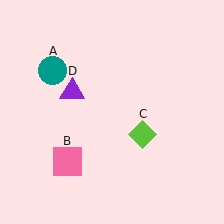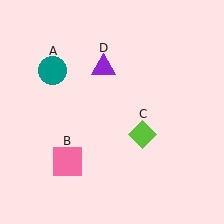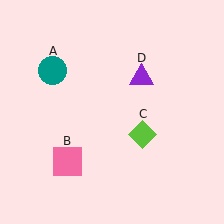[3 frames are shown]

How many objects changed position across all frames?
1 object changed position: purple triangle (object D).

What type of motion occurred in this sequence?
The purple triangle (object D) rotated clockwise around the center of the scene.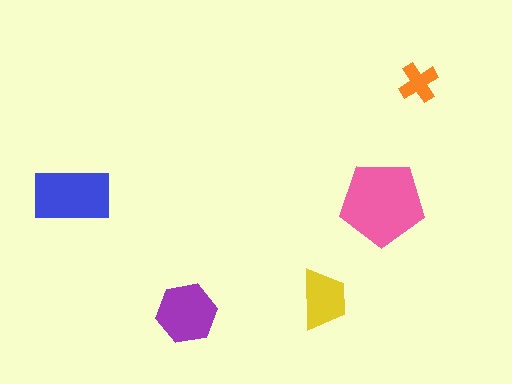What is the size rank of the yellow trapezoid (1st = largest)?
4th.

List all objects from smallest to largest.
The orange cross, the yellow trapezoid, the purple hexagon, the blue rectangle, the pink pentagon.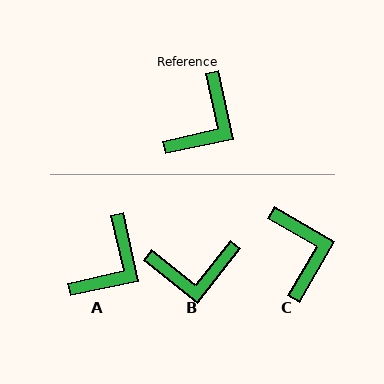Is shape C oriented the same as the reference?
No, it is off by about 47 degrees.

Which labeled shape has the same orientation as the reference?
A.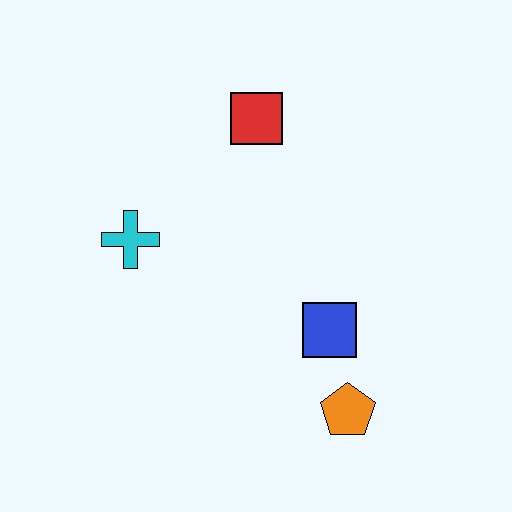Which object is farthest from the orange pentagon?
The red square is farthest from the orange pentagon.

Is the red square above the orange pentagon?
Yes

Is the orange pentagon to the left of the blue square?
No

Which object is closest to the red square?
The cyan cross is closest to the red square.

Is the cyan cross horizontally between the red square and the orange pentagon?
No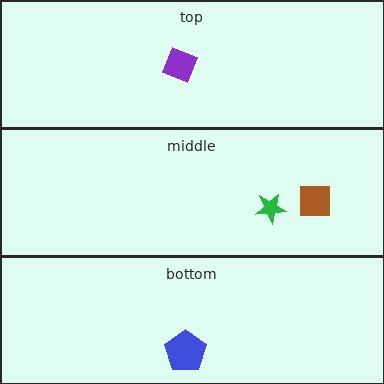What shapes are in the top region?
The purple diamond.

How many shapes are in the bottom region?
1.